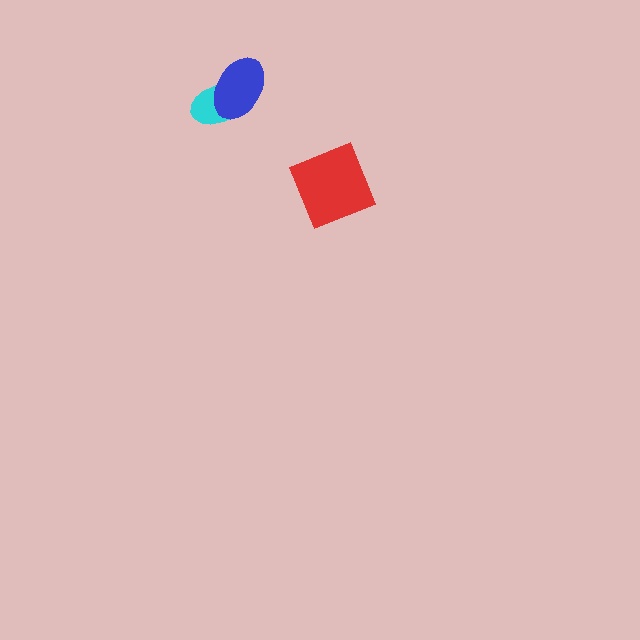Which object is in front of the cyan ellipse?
The blue ellipse is in front of the cyan ellipse.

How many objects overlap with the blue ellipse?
1 object overlaps with the blue ellipse.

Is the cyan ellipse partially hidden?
Yes, it is partially covered by another shape.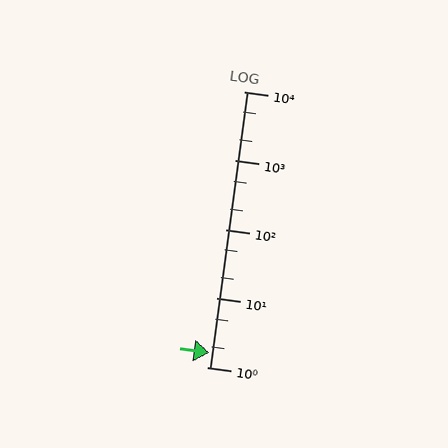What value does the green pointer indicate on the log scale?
The pointer indicates approximately 1.6.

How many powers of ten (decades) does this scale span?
The scale spans 4 decades, from 1 to 10000.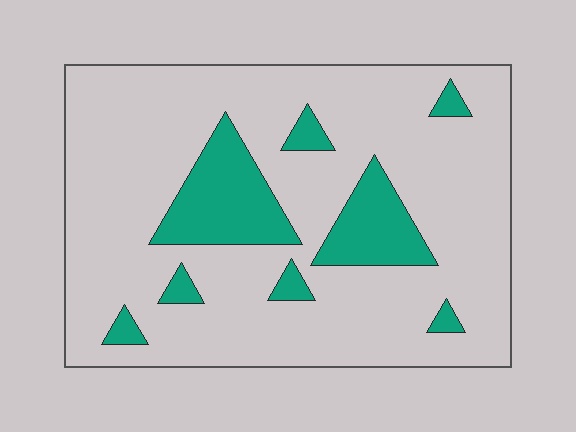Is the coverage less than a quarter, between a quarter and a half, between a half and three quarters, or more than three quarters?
Less than a quarter.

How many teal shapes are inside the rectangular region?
8.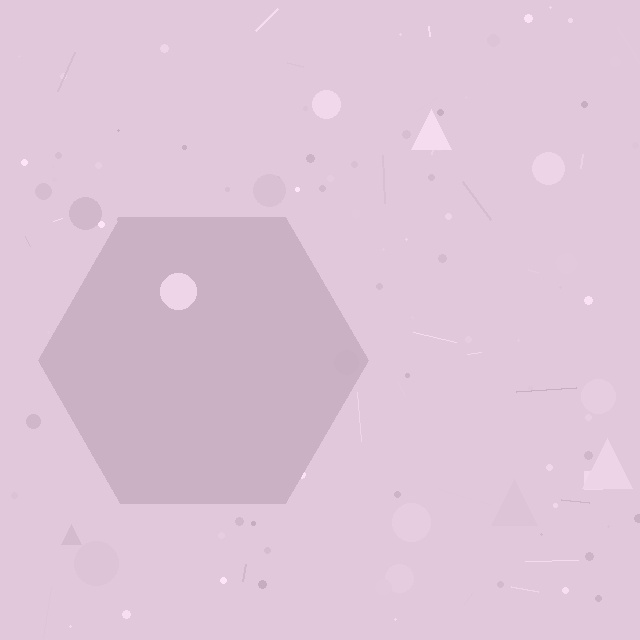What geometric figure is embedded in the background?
A hexagon is embedded in the background.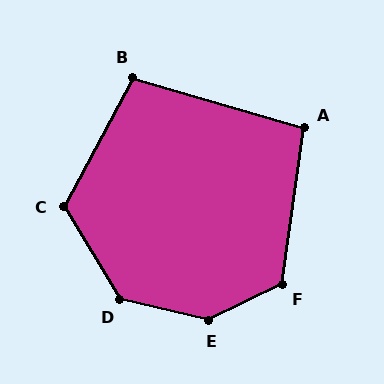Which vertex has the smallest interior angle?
A, at approximately 98 degrees.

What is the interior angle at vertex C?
Approximately 121 degrees (obtuse).